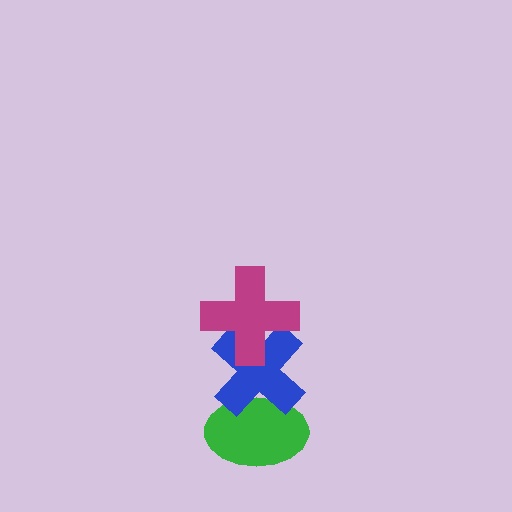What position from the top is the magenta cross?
The magenta cross is 1st from the top.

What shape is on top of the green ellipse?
The blue cross is on top of the green ellipse.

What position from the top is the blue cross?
The blue cross is 2nd from the top.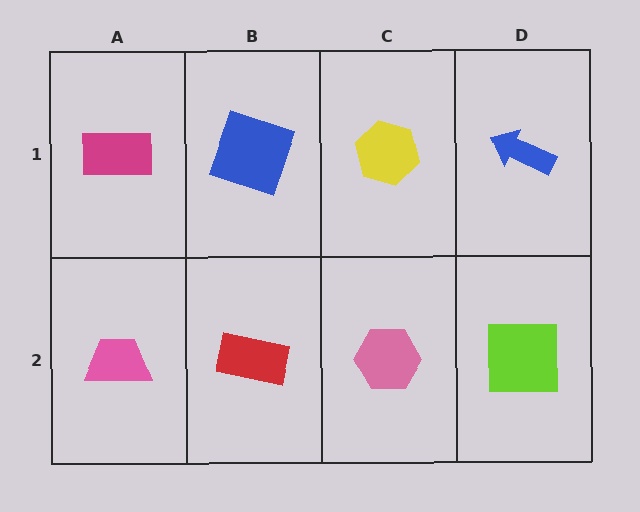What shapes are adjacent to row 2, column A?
A magenta rectangle (row 1, column A), a red rectangle (row 2, column B).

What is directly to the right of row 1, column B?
A yellow hexagon.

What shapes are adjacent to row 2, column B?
A blue square (row 1, column B), a pink trapezoid (row 2, column A), a pink hexagon (row 2, column C).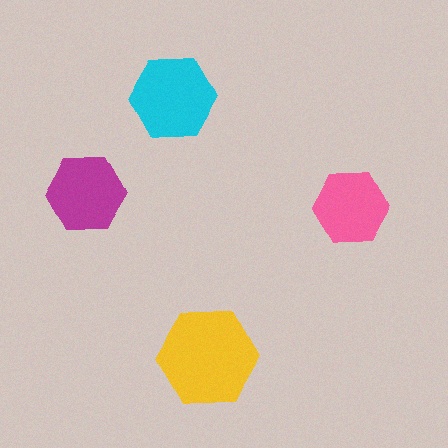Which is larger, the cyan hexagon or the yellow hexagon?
The yellow one.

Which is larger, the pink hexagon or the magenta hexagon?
The magenta one.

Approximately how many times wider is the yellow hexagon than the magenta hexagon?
About 1.5 times wider.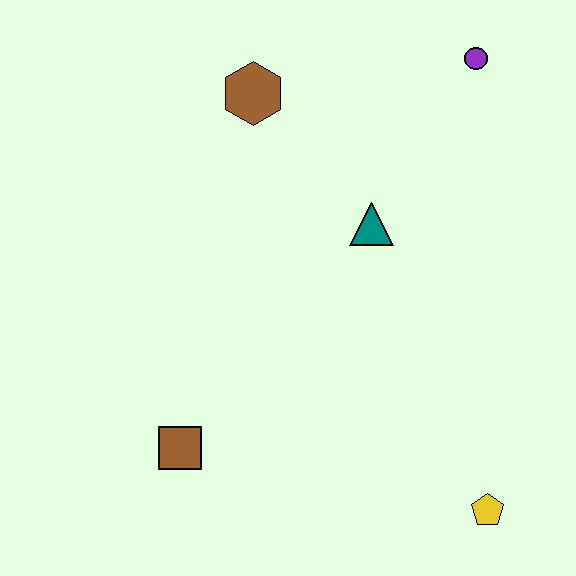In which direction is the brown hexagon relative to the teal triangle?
The brown hexagon is above the teal triangle.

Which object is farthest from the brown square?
The purple circle is farthest from the brown square.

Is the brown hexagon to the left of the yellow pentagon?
Yes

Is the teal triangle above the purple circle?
No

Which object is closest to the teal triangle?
The brown hexagon is closest to the teal triangle.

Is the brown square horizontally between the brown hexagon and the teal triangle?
No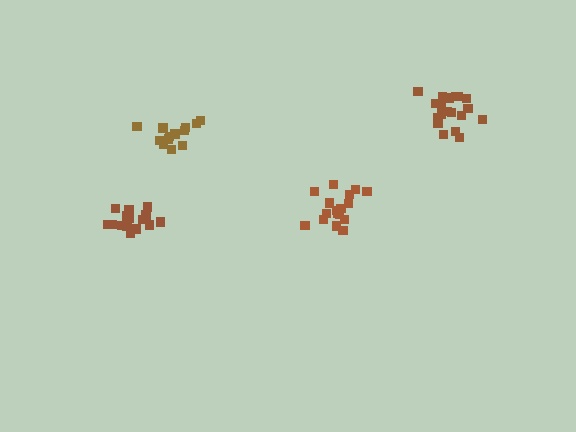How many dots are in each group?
Group 1: 13 dots, Group 2: 19 dots, Group 3: 17 dots, Group 4: 16 dots (65 total).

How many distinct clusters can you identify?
There are 4 distinct clusters.